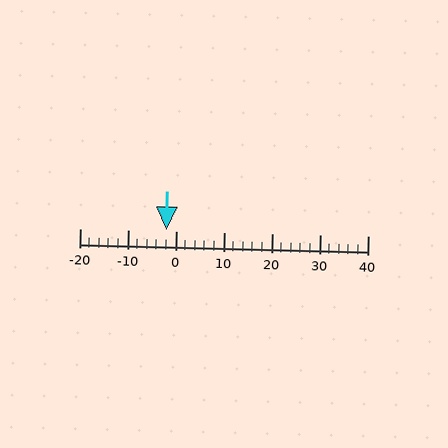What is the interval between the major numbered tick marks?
The major tick marks are spaced 10 units apart.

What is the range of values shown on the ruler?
The ruler shows values from -20 to 40.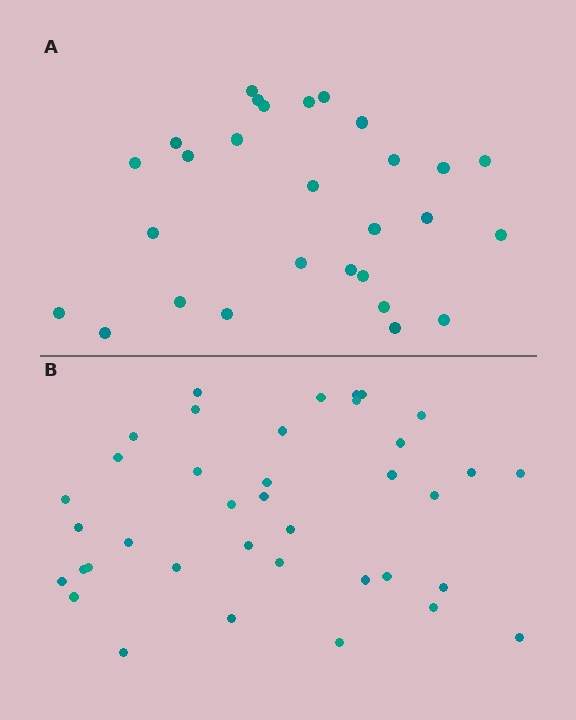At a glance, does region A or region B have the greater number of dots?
Region B (the bottom region) has more dots.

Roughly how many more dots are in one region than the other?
Region B has roughly 10 or so more dots than region A.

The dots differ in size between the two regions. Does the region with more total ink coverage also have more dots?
No. Region A has more total ink coverage because its dots are larger, but region B actually contains more individual dots. Total area can be misleading — the number of items is what matters here.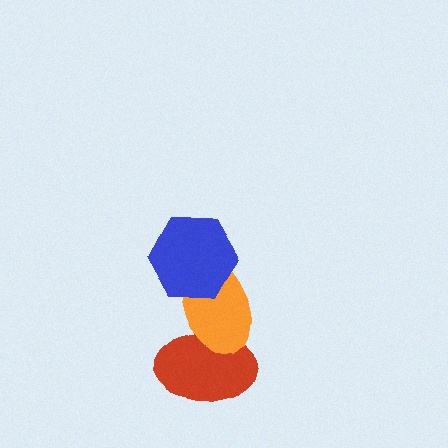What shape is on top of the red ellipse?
The orange ellipse is on top of the red ellipse.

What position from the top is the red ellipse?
The red ellipse is 3rd from the top.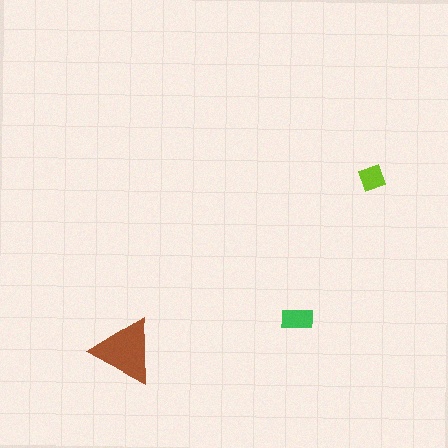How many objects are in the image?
There are 3 objects in the image.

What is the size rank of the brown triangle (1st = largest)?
1st.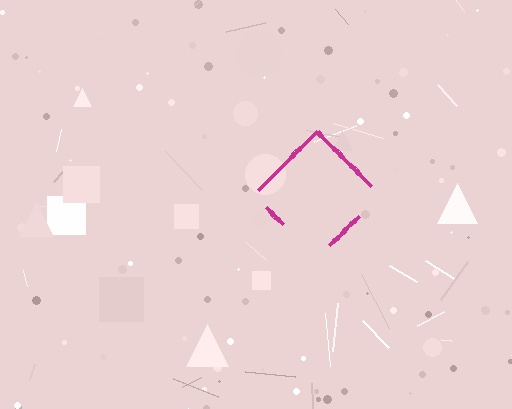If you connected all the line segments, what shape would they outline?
They would outline a diamond.